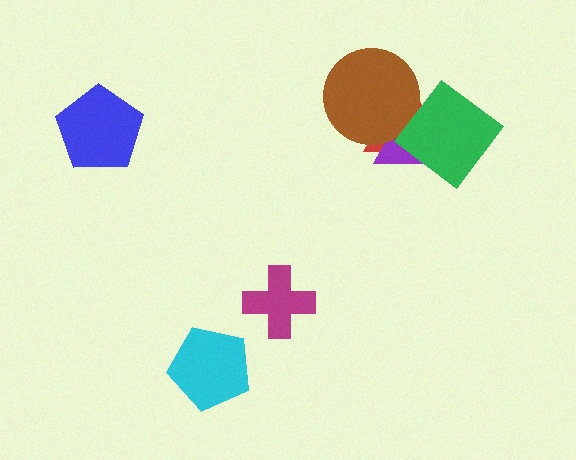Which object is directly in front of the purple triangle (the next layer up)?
The brown circle is directly in front of the purple triangle.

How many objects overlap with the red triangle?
3 objects overlap with the red triangle.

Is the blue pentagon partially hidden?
No, no other shape covers it.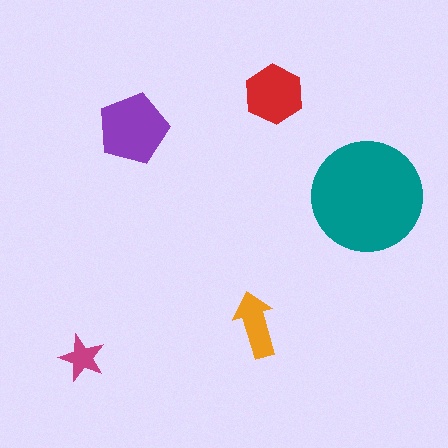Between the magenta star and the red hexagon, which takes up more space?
The red hexagon.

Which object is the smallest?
The magenta star.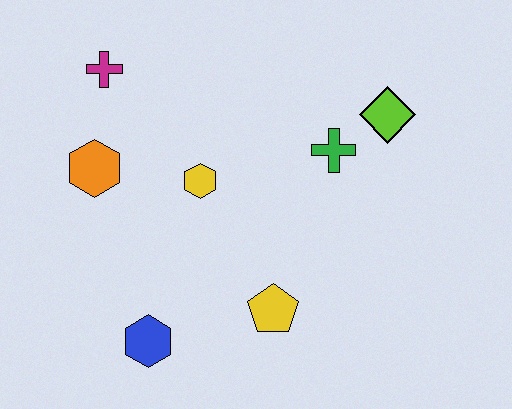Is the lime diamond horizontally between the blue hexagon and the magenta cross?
No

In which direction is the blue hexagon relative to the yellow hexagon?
The blue hexagon is below the yellow hexagon.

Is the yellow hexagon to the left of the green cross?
Yes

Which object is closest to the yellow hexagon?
The orange hexagon is closest to the yellow hexagon.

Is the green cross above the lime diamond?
No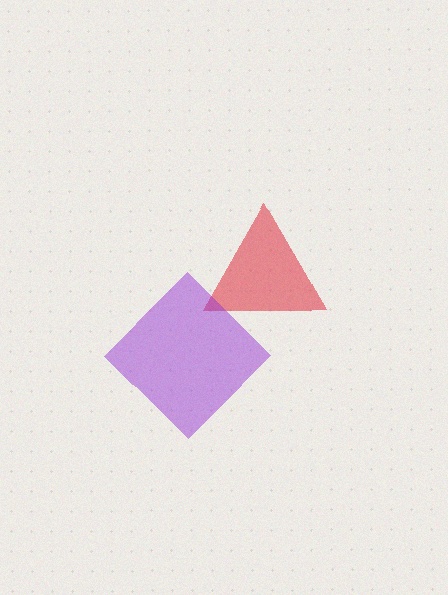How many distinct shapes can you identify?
There are 2 distinct shapes: a red triangle, a purple diamond.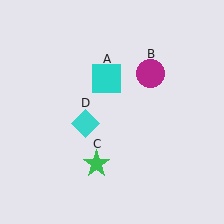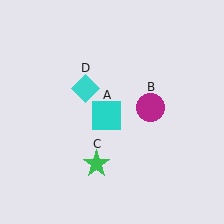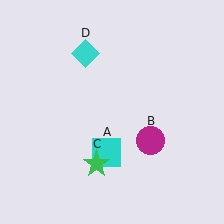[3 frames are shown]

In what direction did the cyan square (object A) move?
The cyan square (object A) moved down.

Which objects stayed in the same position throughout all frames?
Green star (object C) remained stationary.